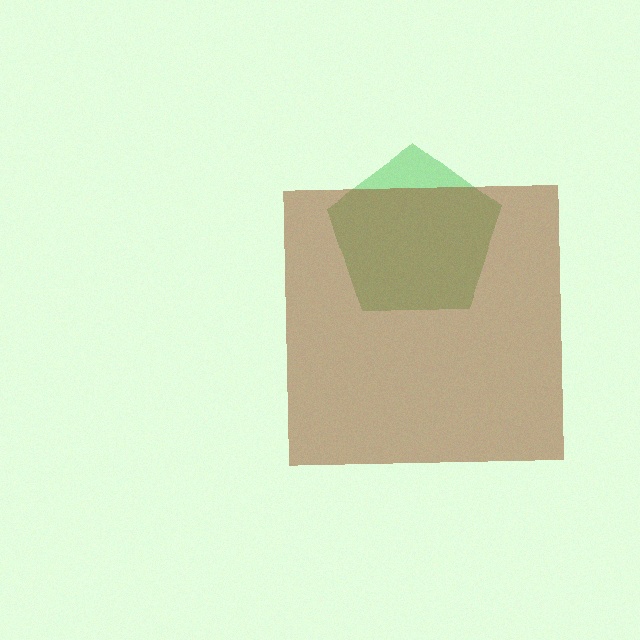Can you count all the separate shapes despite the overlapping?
Yes, there are 2 separate shapes.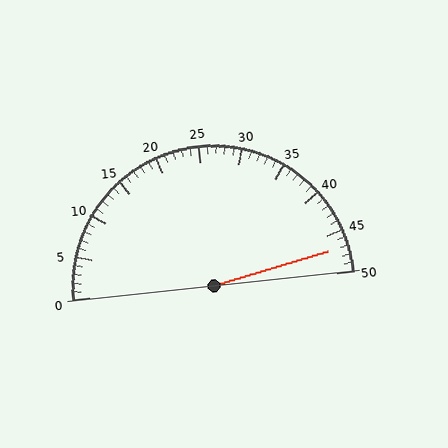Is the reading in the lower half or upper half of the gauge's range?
The reading is in the upper half of the range (0 to 50).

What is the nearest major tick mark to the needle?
The nearest major tick mark is 45.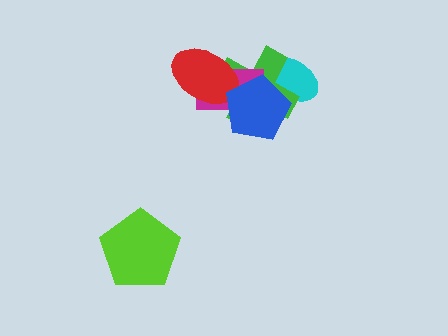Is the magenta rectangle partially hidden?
Yes, it is partially covered by another shape.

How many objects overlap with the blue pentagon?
4 objects overlap with the blue pentagon.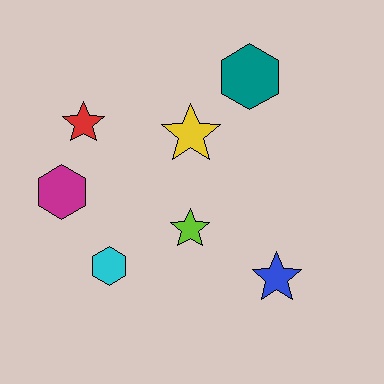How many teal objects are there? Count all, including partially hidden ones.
There is 1 teal object.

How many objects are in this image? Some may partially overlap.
There are 7 objects.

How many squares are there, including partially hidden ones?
There are no squares.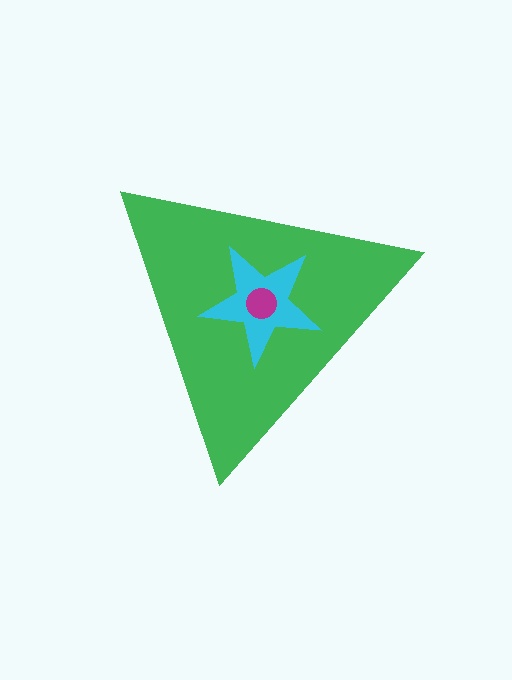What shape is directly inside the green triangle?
The cyan star.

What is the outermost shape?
The green triangle.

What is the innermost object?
The magenta circle.